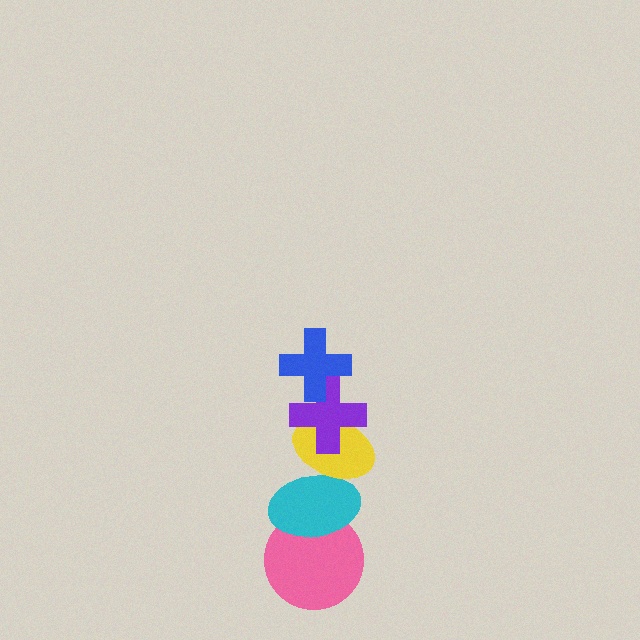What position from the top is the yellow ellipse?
The yellow ellipse is 3rd from the top.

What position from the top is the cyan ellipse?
The cyan ellipse is 4th from the top.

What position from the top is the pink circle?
The pink circle is 5th from the top.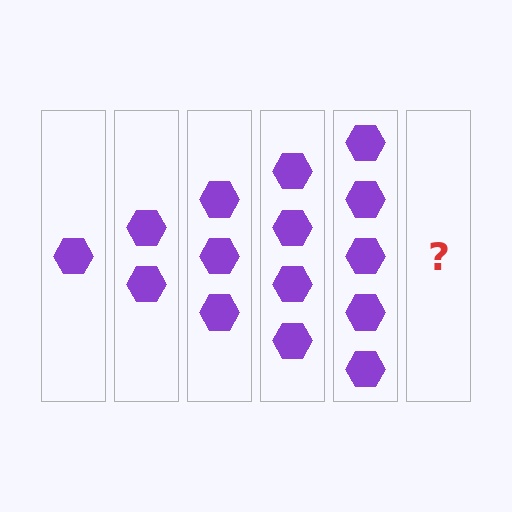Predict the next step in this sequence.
The next step is 6 hexagons.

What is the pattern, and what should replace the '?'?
The pattern is that each step adds one more hexagon. The '?' should be 6 hexagons.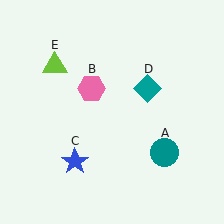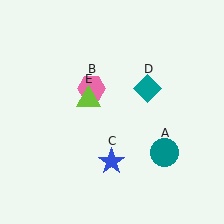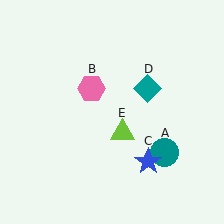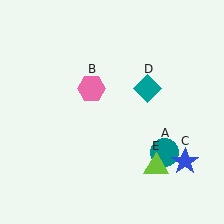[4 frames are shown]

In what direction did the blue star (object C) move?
The blue star (object C) moved right.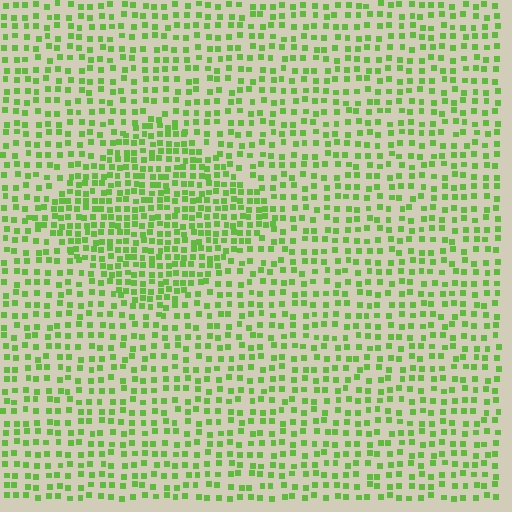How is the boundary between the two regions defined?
The boundary is defined by a change in element density (approximately 1.7x ratio). All elements are the same color, size, and shape.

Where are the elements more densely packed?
The elements are more densely packed inside the diamond boundary.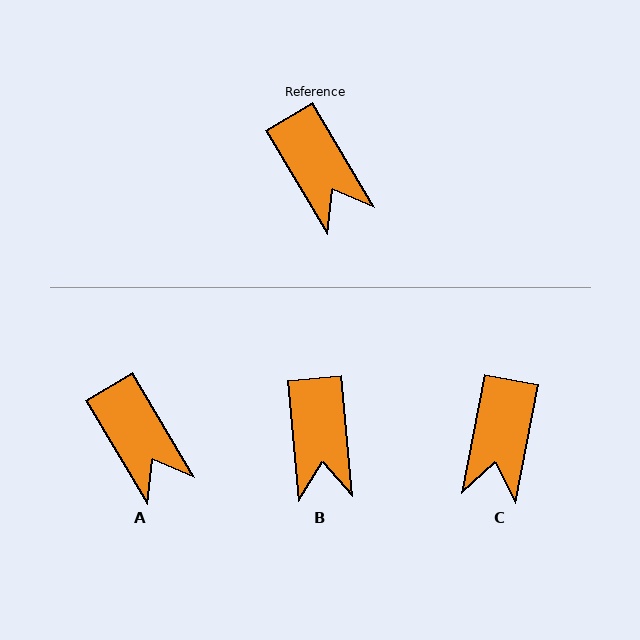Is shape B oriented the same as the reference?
No, it is off by about 25 degrees.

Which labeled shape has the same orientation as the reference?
A.